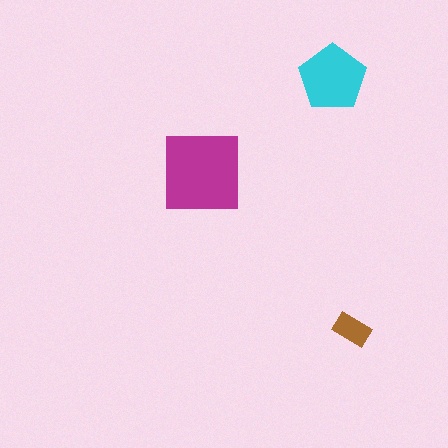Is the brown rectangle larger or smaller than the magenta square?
Smaller.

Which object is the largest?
The magenta square.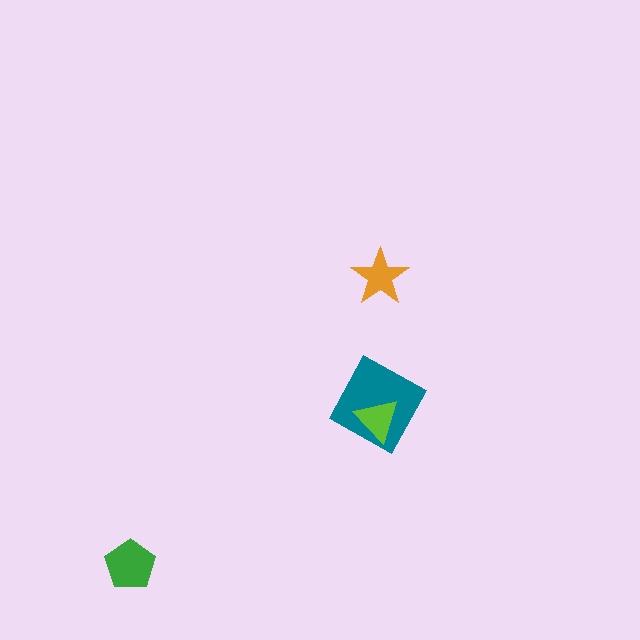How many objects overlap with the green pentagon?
0 objects overlap with the green pentagon.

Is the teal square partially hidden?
Yes, it is partially covered by another shape.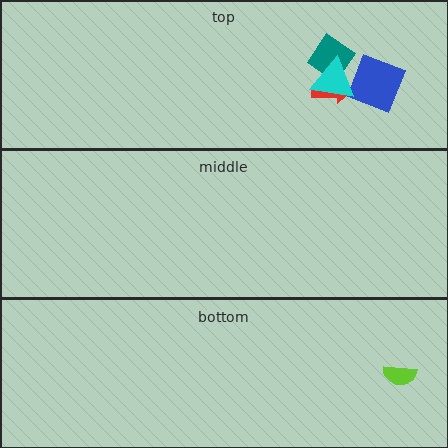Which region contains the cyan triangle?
The top region.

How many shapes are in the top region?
4.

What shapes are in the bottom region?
The lime semicircle.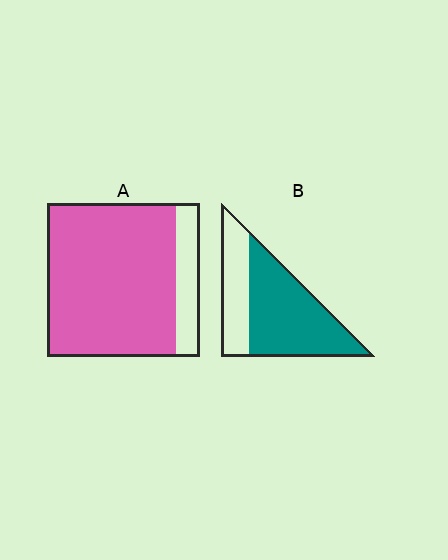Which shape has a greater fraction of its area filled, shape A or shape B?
Shape A.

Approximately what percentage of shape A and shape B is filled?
A is approximately 85% and B is approximately 65%.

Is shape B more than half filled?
Yes.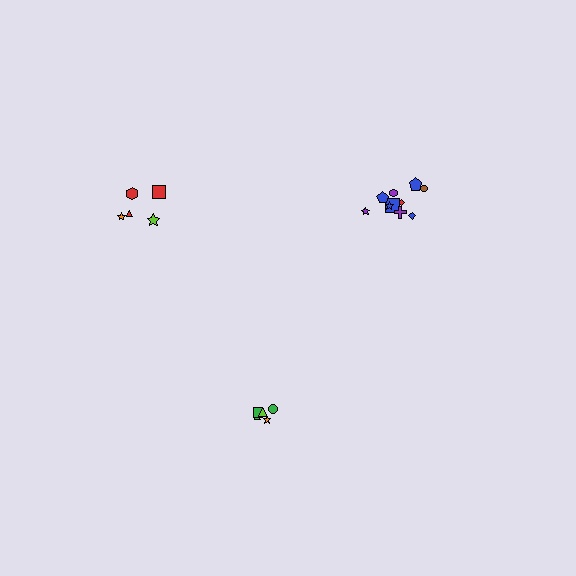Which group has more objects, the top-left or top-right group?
The top-right group.